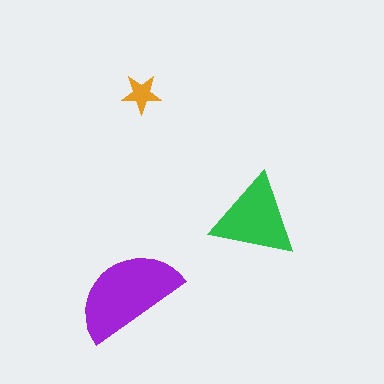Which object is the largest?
The purple semicircle.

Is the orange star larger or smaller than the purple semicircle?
Smaller.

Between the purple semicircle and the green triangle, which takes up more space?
The purple semicircle.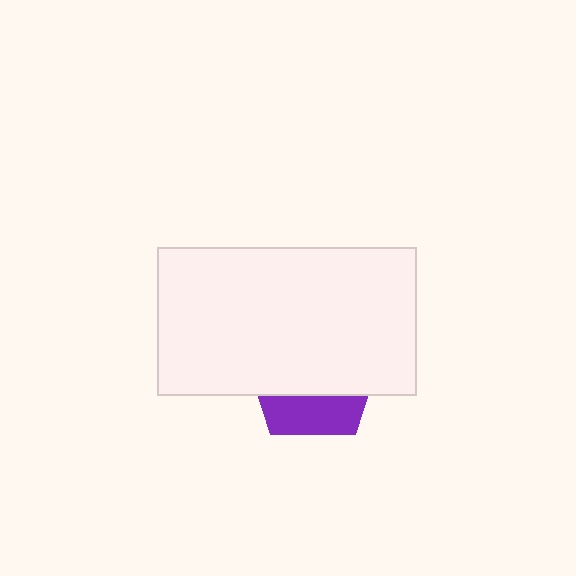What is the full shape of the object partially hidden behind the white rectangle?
The partially hidden object is a purple pentagon.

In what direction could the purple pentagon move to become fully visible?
The purple pentagon could move down. That would shift it out from behind the white rectangle entirely.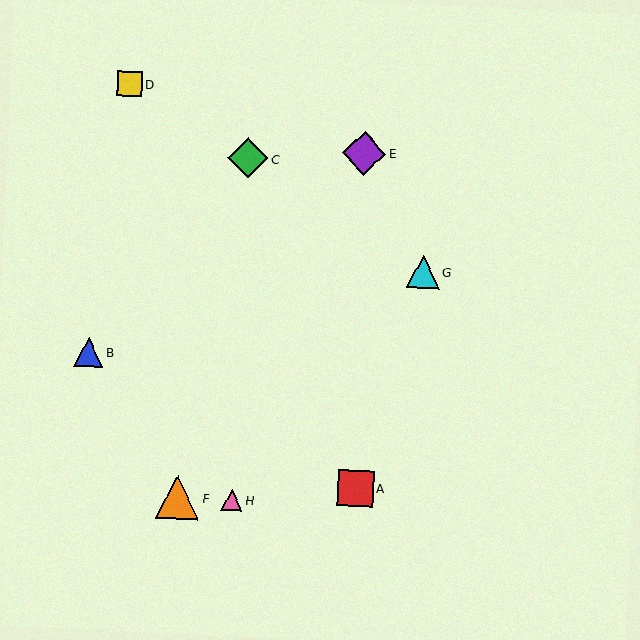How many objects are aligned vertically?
2 objects (C, H) are aligned vertically.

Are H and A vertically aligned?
No, H is at x≈232 and A is at x≈356.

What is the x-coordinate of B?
Object B is at x≈88.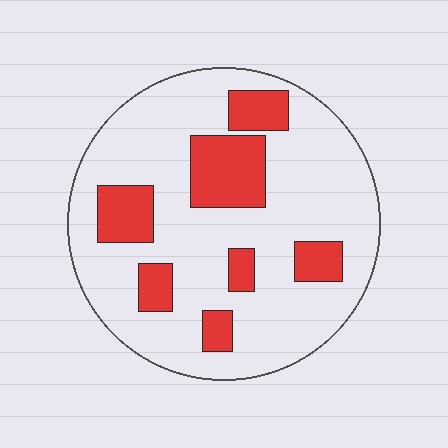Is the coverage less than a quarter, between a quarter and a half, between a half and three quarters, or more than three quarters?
Less than a quarter.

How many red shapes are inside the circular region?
7.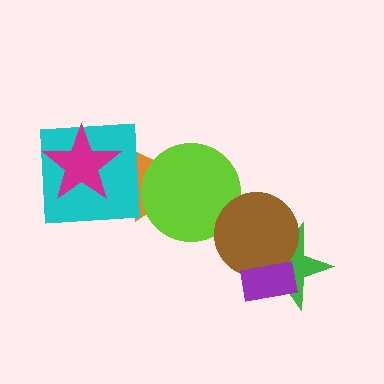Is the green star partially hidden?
Yes, it is partially covered by another shape.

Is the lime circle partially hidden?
Yes, it is partially covered by another shape.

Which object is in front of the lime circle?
The brown circle is in front of the lime circle.